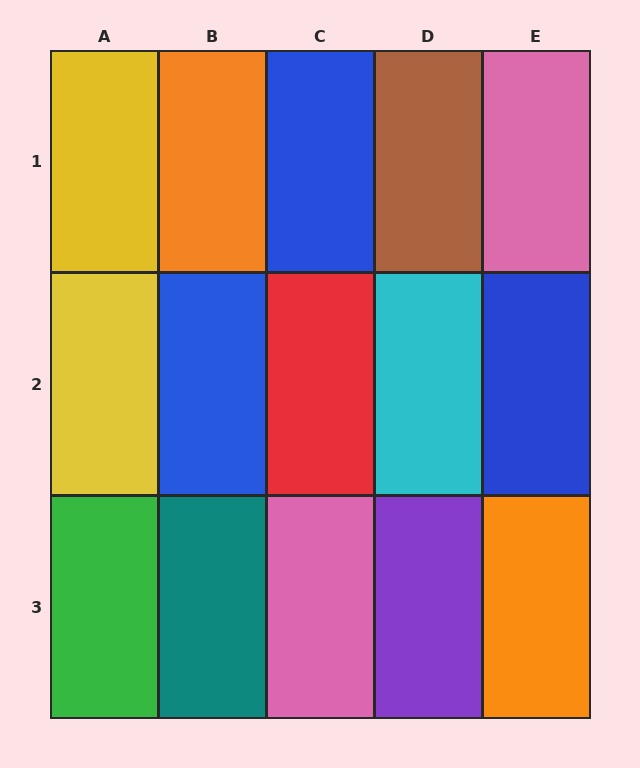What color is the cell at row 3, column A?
Green.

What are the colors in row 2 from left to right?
Yellow, blue, red, cyan, blue.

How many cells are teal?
1 cell is teal.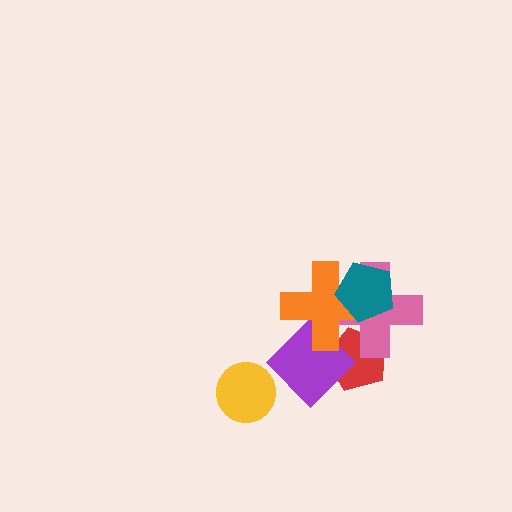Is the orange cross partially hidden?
Yes, it is partially covered by another shape.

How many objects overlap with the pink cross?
4 objects overlap with the pink cross.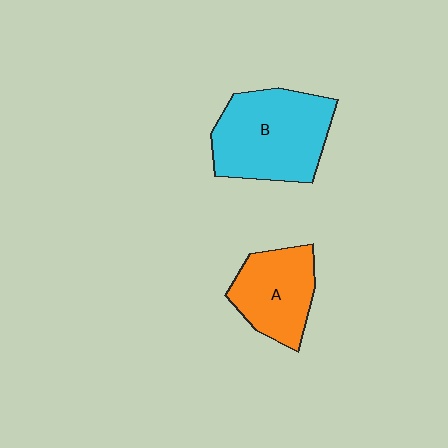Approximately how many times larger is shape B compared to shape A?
Approximately 1.5 times.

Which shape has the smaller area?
Shape A (orange).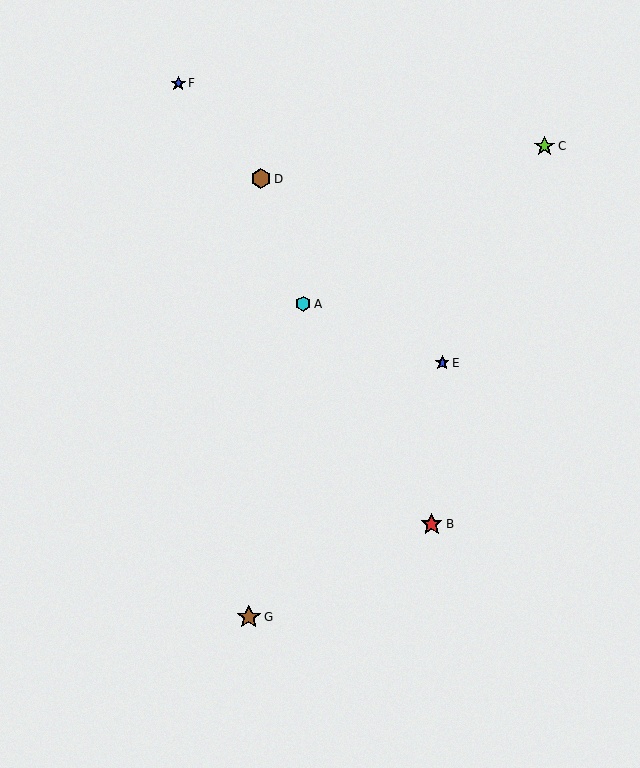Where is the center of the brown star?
The center of the brown star is at (249, 617).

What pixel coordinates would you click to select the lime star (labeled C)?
Click at (545, 146) to select the lime star C.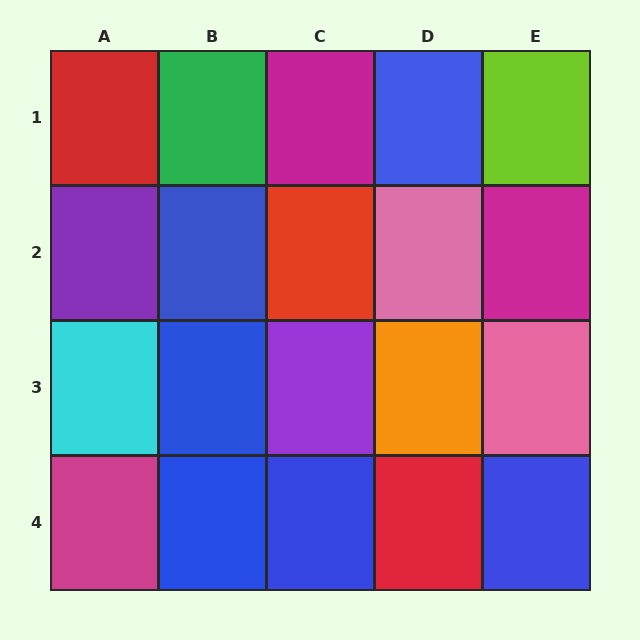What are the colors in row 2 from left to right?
Purple, blue, red, pink, magenta.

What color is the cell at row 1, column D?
Blue.